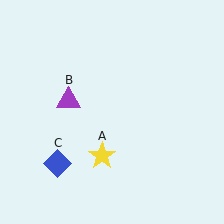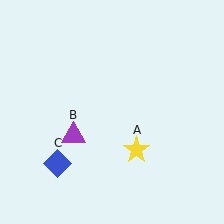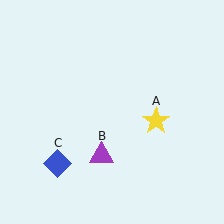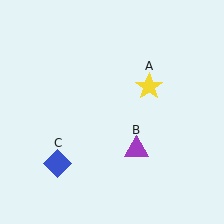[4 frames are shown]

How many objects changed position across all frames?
2 objects changed position: yellow star (object A), purple triangle (object B).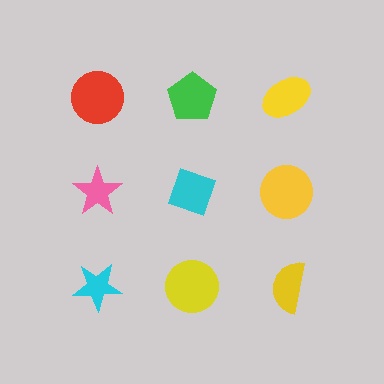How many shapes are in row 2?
3 shapes.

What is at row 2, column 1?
A pink star.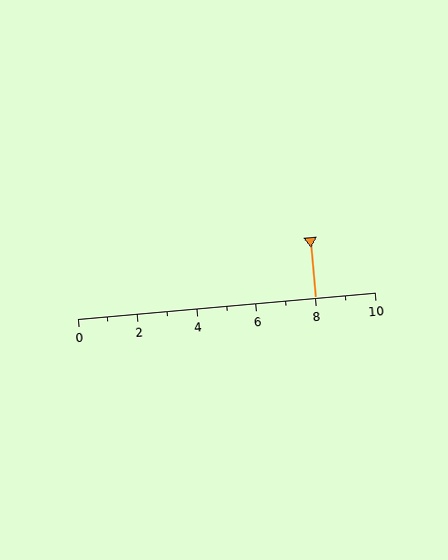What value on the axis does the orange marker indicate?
The marker indicates approximately 8.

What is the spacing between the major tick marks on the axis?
The major ticks are spaced 2 apart.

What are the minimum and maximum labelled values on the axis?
The axis runs from 0 to 10.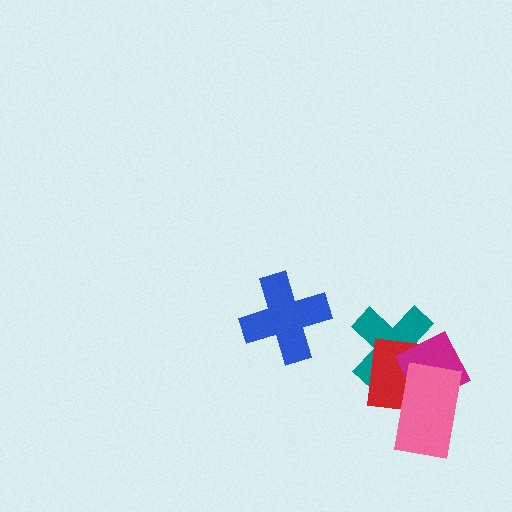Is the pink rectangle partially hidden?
No, no other shape covers it.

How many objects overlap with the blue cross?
0 objects overlap with the blue cross.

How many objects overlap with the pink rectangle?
3 objects overlap with the pink rectangle.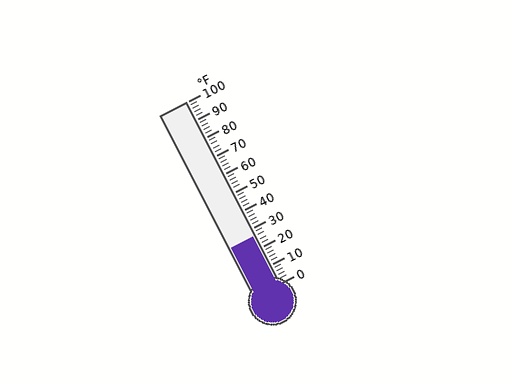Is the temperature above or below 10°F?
The temperature is above 10°F.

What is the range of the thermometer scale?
The thermometer scale ranges from 0°F to 100°F.